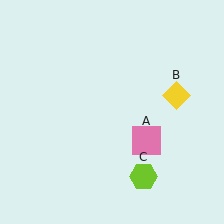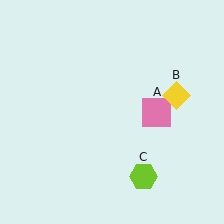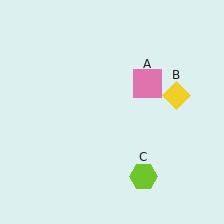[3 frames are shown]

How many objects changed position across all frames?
1 object changed position: pink square (object A).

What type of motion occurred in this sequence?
The pink square (object A) rotated counterclockwise around the center of the scene.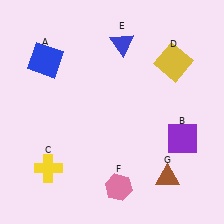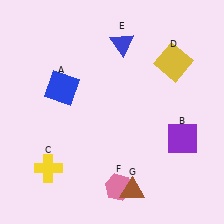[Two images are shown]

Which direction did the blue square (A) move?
The blue square (A) moved down.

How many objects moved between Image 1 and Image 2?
2 objects moved between the two images.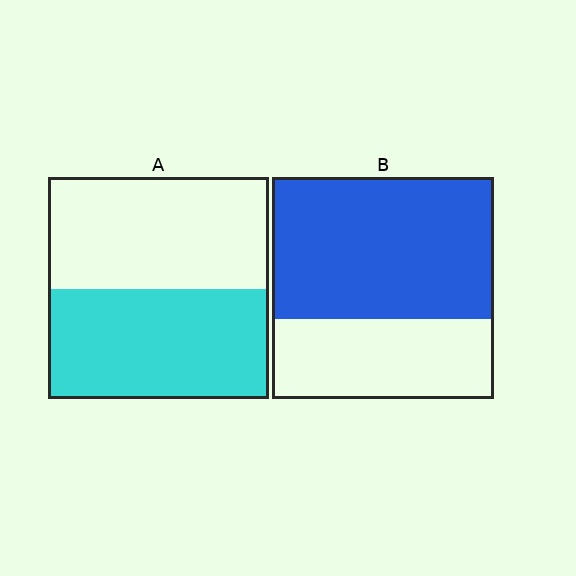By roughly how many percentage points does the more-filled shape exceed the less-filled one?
By roughly 15 percentage points (B over A).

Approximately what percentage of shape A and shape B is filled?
A is approximately 50% and B is approximately 65%.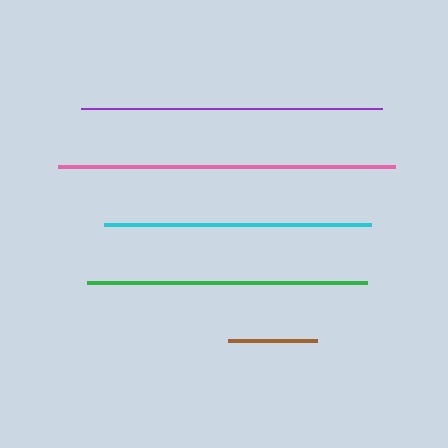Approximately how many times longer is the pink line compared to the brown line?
The pink line is approximately 3.8 times the length of the brown line.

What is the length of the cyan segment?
The cyan segment is approximately 266 pixels long.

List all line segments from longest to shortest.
From longest to shortest: pink, purple, green, cyan, brown.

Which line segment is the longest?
The pink line is the longest at approximately 337 pixels.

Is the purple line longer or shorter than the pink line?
The pink line is longer than the purple line.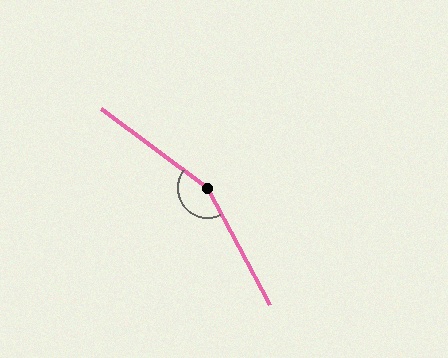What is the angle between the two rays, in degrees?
Approximately 154 degrees.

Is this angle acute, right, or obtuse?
It is obtuse.